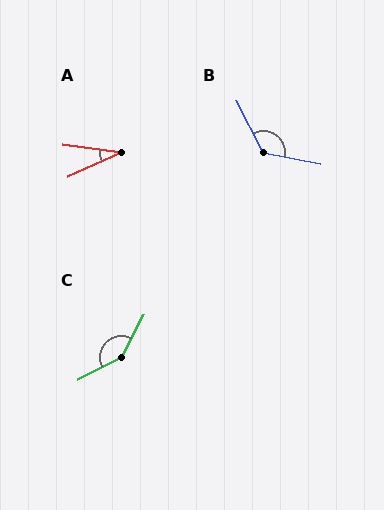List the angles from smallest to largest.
A (31°), B (128°), C (144°).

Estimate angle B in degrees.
Approximately 128 degrees.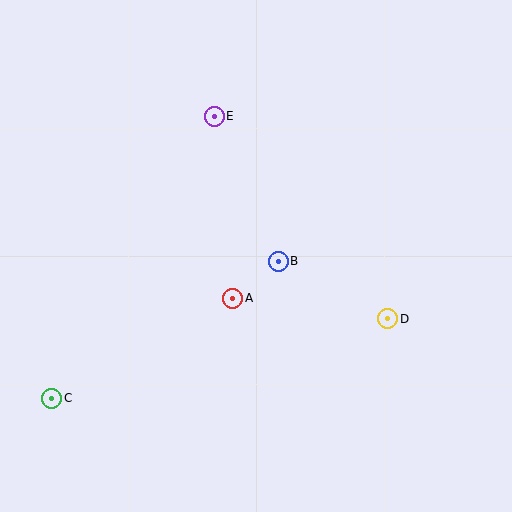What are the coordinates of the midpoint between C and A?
The midpoint between C and A is at (142, 348).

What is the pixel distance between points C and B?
The distance between C and B is 265 pixels.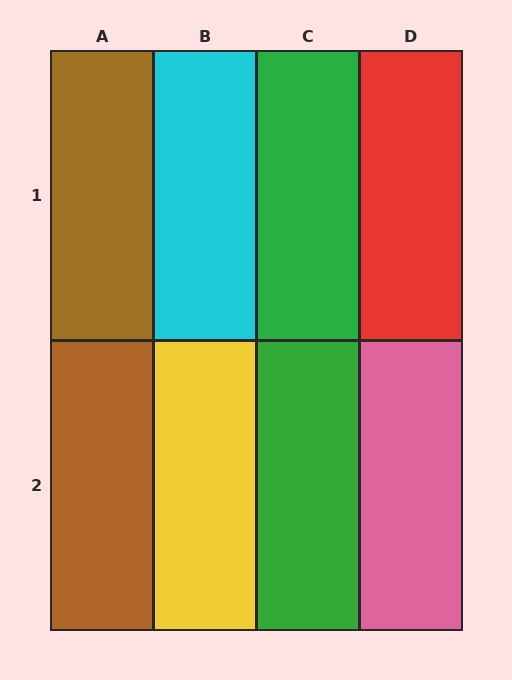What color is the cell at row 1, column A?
Brown.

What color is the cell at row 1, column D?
Red.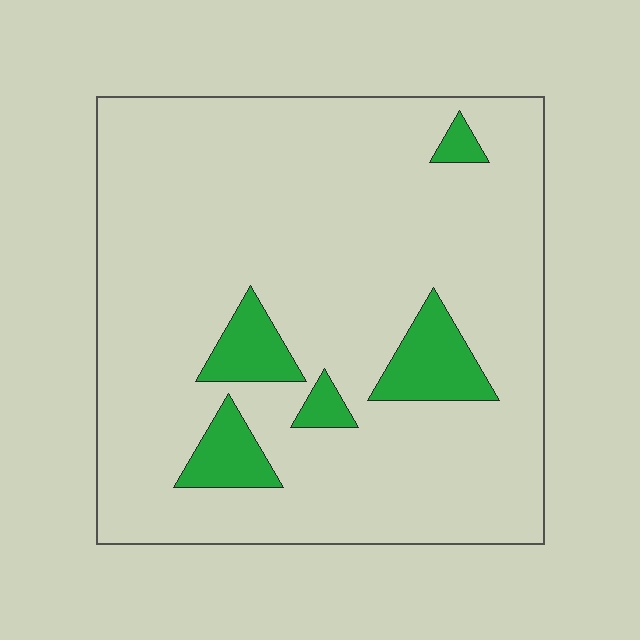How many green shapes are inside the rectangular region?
5.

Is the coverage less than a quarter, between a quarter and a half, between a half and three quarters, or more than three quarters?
Less than a quarter.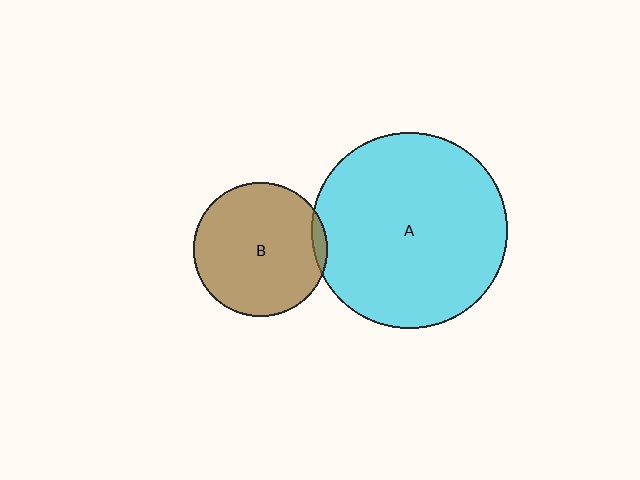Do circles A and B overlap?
Yes.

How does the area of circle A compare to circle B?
Approximately 2.1 times.